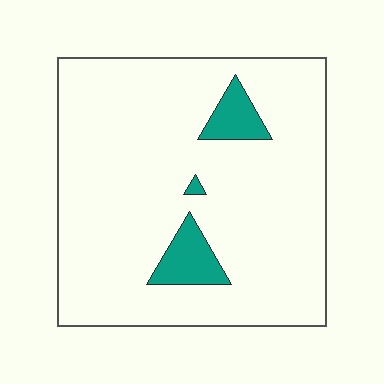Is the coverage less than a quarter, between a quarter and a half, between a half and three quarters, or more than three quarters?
Less than a quarter.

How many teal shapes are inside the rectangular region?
3.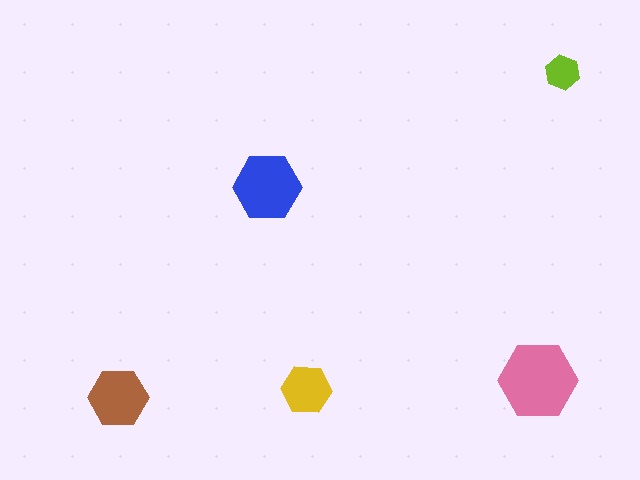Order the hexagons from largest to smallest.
the pink one, the blue one, the brown one, the yellow one, the lime one.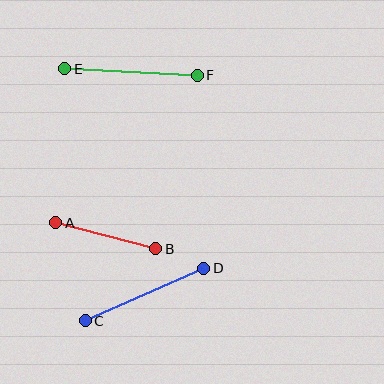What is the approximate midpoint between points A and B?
The midpoint is at approximately (106, 236) pixels.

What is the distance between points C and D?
The distance is approximately 129 pixels.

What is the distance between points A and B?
The distance is approximately 103 pixels.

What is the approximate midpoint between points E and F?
The midpoint is at approximately (131, 72) pixels.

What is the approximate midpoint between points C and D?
The midpoint is at approximately (144, 294) pixels.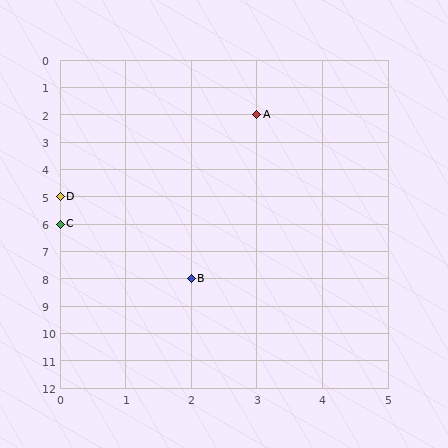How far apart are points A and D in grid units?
Points A and D are 3 columns and 3 rows apart (about 4.2 grid units diagonally).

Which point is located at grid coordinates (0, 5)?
Point D is at (0, 5).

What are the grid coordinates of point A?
Point A is at grid coordinates (3, 2).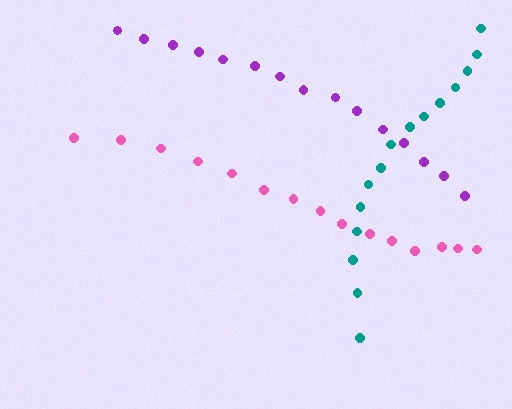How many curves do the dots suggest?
There are 3 distinct paths.